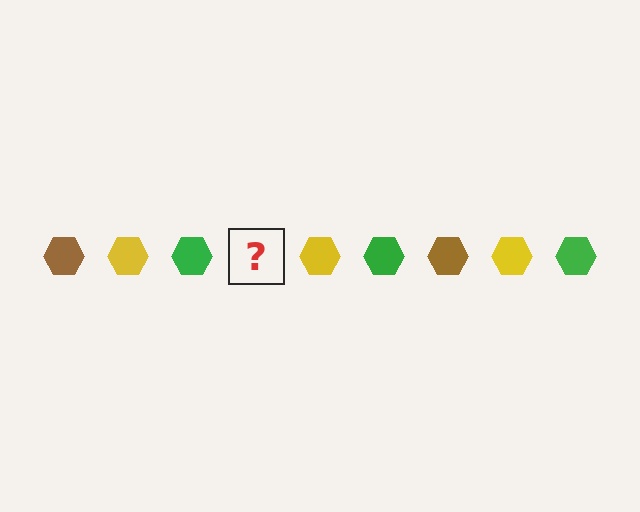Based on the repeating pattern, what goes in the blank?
The blank should be a brown hexagon.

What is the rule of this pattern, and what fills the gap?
The rule is that the pattern cycles through brown, yellow, green hexagons. The gap should be filled with a brown hexagon.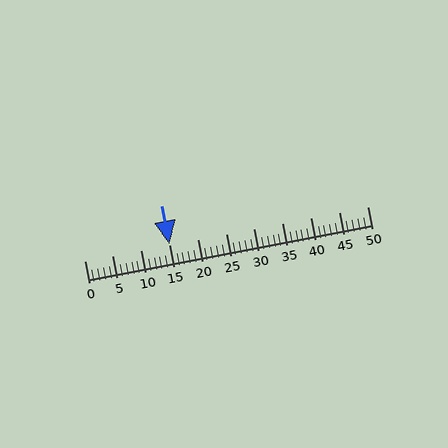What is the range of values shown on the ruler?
The ruler shows values from 0 to 50.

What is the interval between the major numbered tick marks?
The major tick marks are spaced 5 units apart.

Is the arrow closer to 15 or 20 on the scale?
The arrow is closer to 15.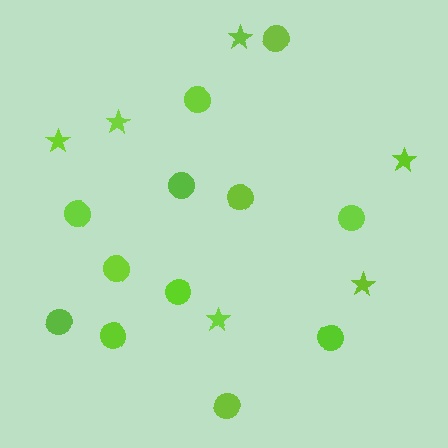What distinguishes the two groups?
There are 2 groups: one group of circles (12) and one group of stars (6).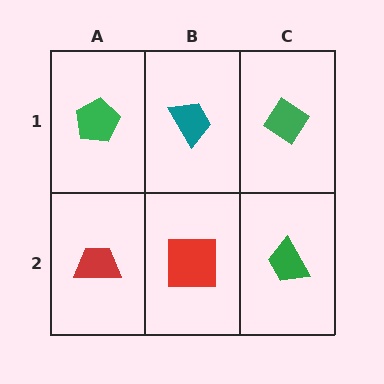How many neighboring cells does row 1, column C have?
2.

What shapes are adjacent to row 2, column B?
A teal trapezoid (row 1, column B), a red trapezoid (row 2, column A), a green trapezoid (row 2, column C).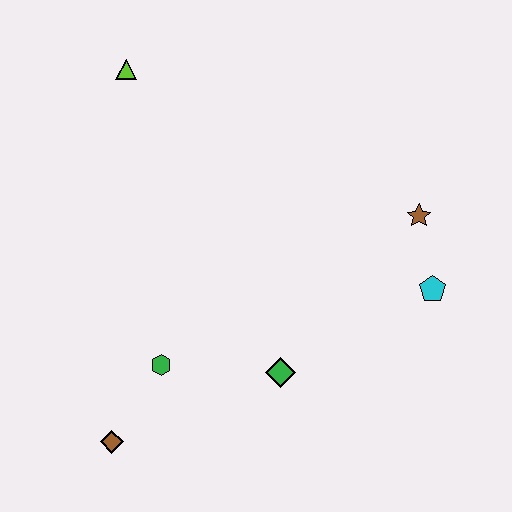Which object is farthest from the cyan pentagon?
The lime triangle is farthest from the cyan pentagon.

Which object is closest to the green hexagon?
The brown diamond is closest to the green hexagon.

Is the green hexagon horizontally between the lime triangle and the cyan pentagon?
Yes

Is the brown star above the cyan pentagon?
Yes